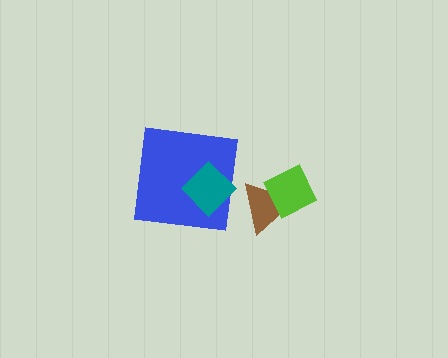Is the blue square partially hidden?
Yes, it is partially covered by another shape.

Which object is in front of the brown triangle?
The lime diamond is in front of the brown triangle.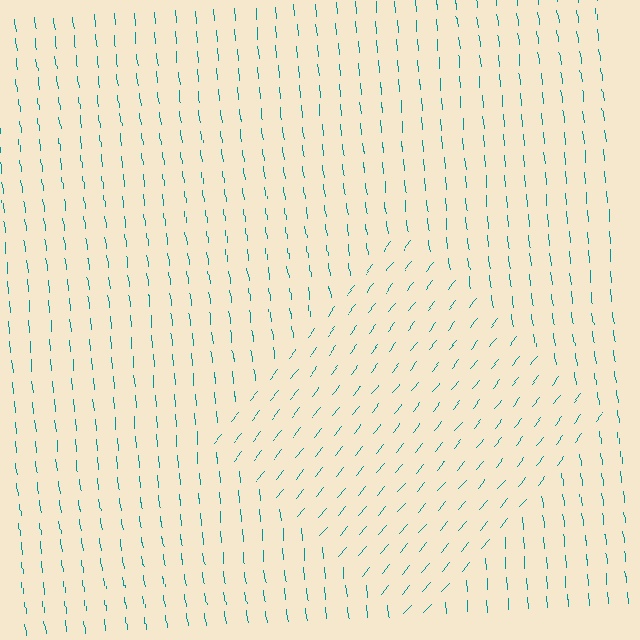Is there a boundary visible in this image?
Yes, there is a texture boundary formed by a change in line orientation.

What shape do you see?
I see a diamond.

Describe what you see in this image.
The image is filled with small teal line segments. A diamond region in the image has lines oriented differently from the surrounding lines, creating a visible texture boundary.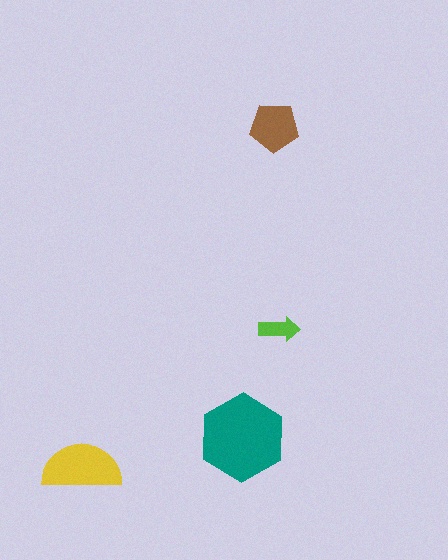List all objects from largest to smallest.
The teal hexagon, the yellow semicircle, the brown pentagon, the lime arrow.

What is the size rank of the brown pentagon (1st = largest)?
3rd.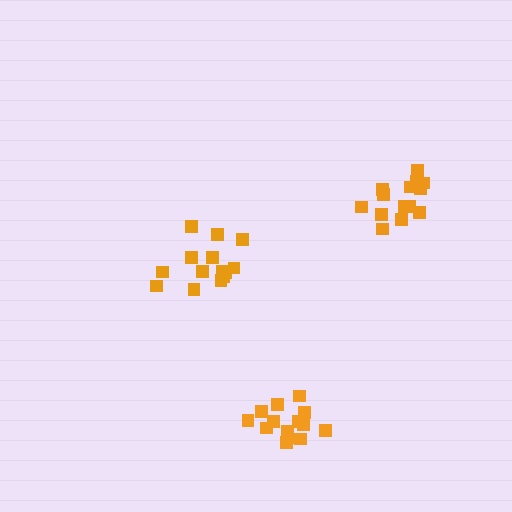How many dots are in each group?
Group 1: 14 dots, Group 2: 16 dots, Group 3: 14 dots (44 total).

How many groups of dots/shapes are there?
There are 3 groups.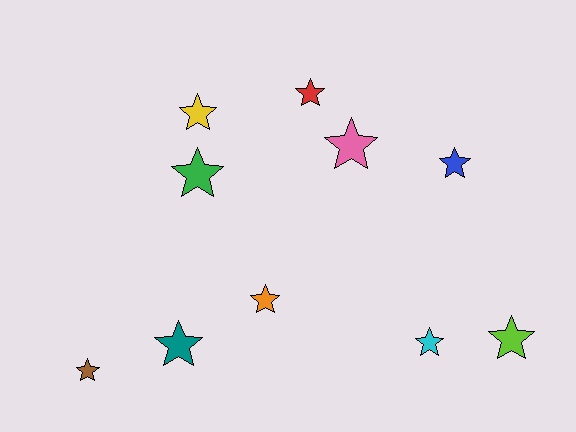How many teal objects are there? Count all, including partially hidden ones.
There is 1 teal object.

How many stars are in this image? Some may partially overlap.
There are 10 stars.